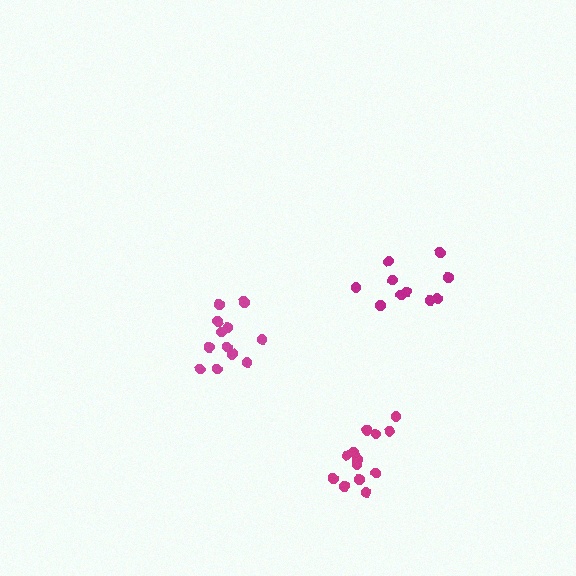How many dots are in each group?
Group 1: 13 dots, Group 2: 10 dots, Group 3: 13 dots (36 total).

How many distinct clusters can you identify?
There are 3 distinct clusters.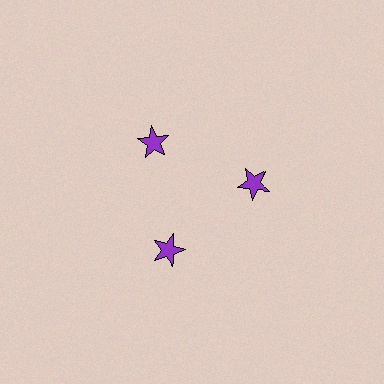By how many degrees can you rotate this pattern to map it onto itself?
The pattern maps onto itself every 120 degrees of rotation.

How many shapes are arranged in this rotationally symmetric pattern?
There are 3 shapes, arranged in 3 groups of 1.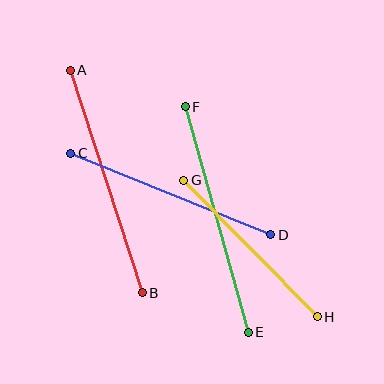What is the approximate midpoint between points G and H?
The midpoint is at approximately (250, 249) pixels.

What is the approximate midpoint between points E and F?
The midpoint is at approximately (217, 220) pixels.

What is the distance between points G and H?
The distance is approximately 191 pixels.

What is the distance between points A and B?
The distance is approximately 234 pixels.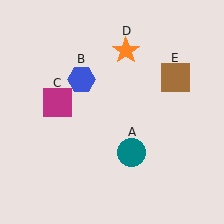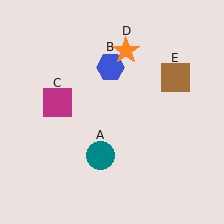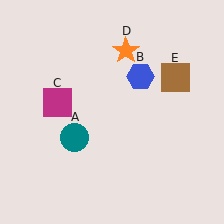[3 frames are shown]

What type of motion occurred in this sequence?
The teal circle (object A), blue hexagon (object B) rotated clockwise around the center of the scene.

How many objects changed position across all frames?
2 objects changed position: teal circle (object A), blue hexagon (object B).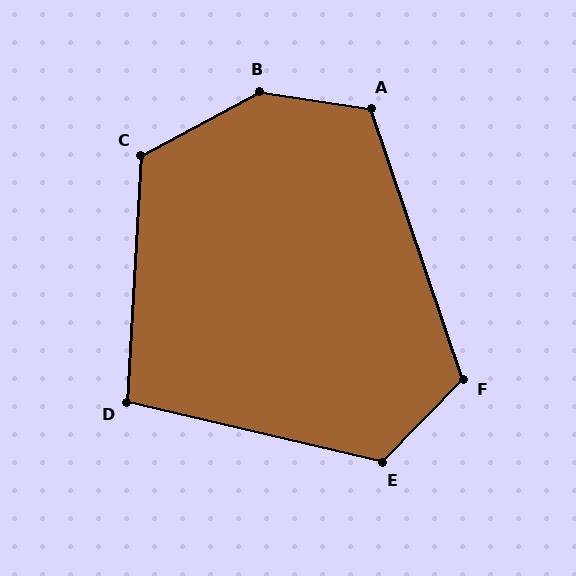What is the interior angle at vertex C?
Approximately 121 degrees (obtuse).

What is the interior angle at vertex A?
Approximately 117 degrees (obtuse).